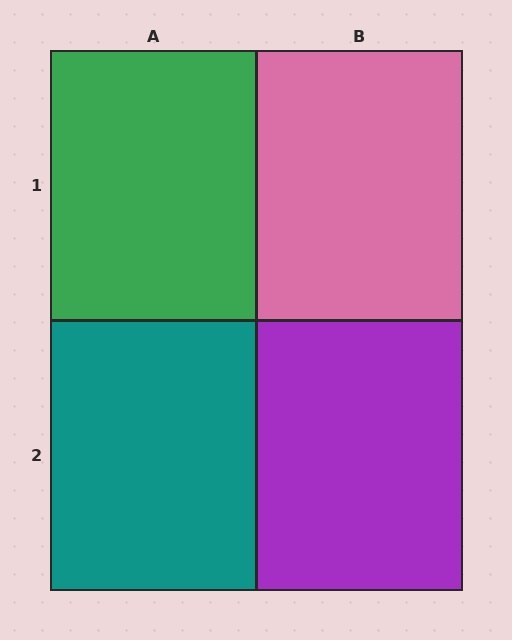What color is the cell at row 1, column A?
Green.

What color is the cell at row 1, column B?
Pink.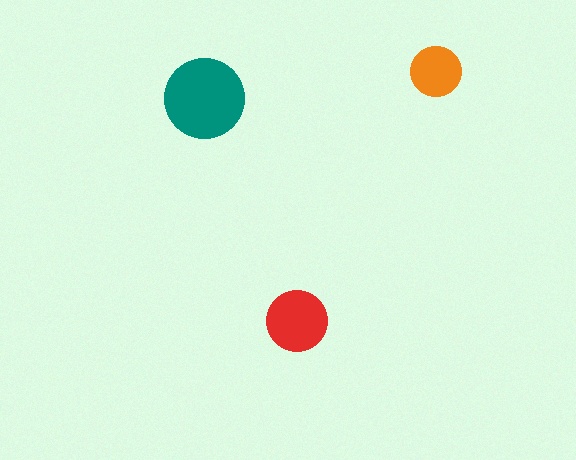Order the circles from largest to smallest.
the teal one, the red one, the orange one.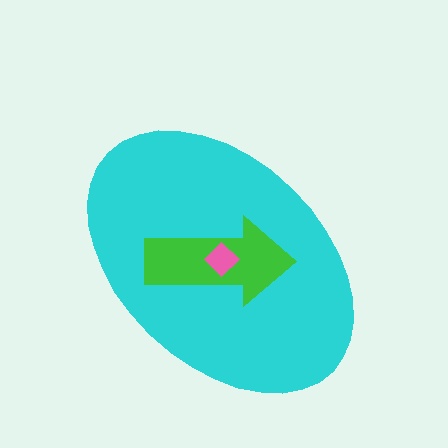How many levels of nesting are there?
3.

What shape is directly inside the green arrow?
The pink diamond.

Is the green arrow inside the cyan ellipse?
Yes.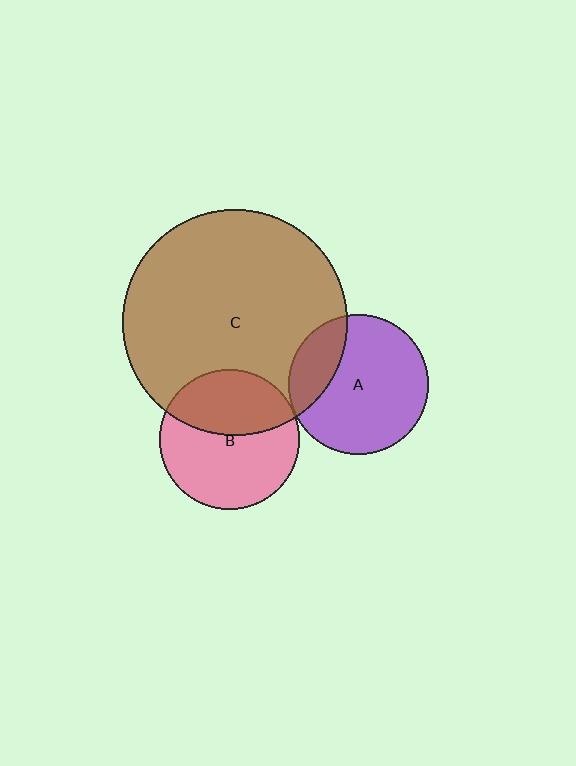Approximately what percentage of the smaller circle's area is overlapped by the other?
Approximately 5%.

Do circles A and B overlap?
Yes.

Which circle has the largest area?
Circle C (brown).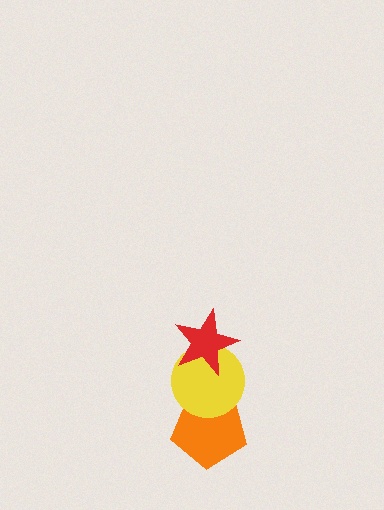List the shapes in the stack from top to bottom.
From top to bottom: the red star, the yellow circle, the orange pentagon.